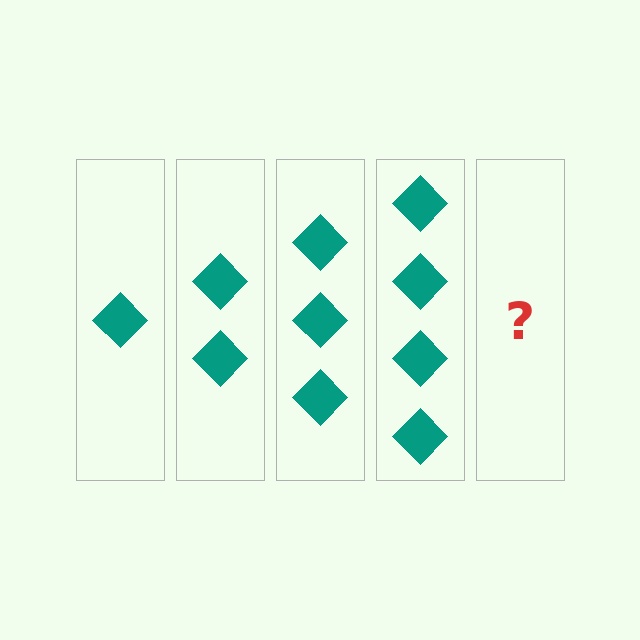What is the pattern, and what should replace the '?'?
The pattern is that each step adds one more diamond. The '?' should be 5 diamonds.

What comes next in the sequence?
The next element should be 5 diamonds.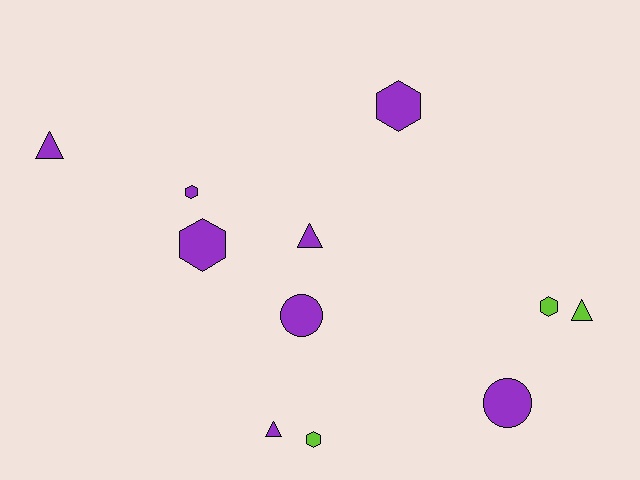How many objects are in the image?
There are 11 objects.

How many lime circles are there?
There are no lime circles.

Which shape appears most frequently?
Hexagon, with 5 objects.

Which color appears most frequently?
Purple, with 8 objects.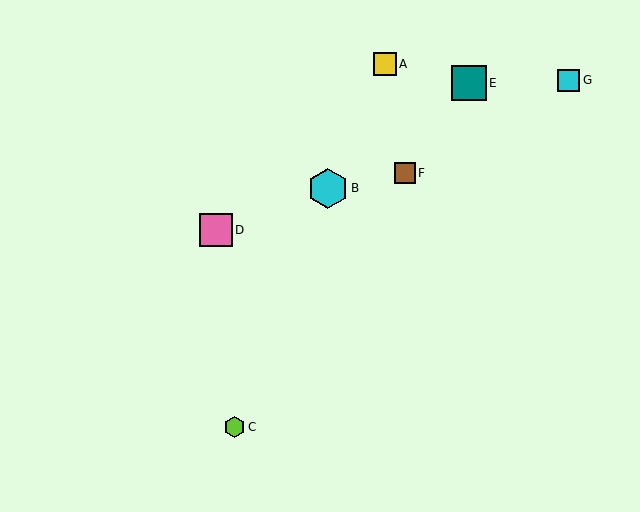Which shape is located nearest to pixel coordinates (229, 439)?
The lime hexagon (labeled C) at (234, 427) is nearest to that location.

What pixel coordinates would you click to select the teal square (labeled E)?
Click at (469, 83) to select the teal square E.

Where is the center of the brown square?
The center of the brown square is at (405, 173).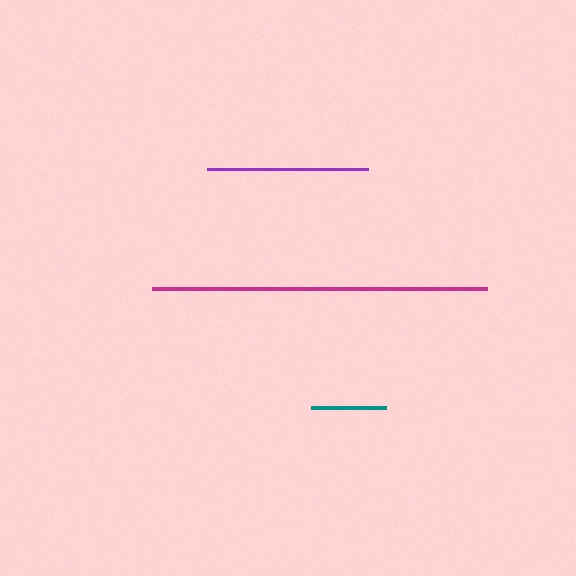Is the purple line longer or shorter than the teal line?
The purple line is longer than the teal line.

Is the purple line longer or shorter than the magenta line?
The magenta line is longer than the purple line.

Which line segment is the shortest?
The teal line is the shortest at approximately 76 pixels.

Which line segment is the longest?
The magenta line is the longest at approximately 335 pixels.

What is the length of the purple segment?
The purple segment is approximately 161 pixels long.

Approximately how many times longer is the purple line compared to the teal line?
The purple line is approximately 2.1 times the length of the teal line.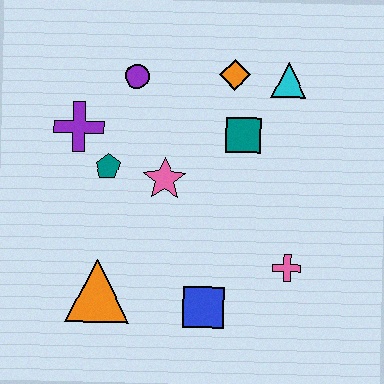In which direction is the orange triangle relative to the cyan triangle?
The orange triangle is below the cyan triangle.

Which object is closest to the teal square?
The orange diamond is closest to the teal square.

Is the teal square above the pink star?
Yes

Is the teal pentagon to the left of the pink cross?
Yes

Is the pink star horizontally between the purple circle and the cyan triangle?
Yes